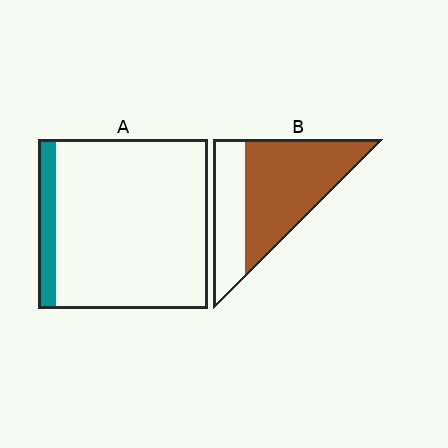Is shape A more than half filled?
No.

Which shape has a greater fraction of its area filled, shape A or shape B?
Shape B.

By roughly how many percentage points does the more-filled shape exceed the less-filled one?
By roughly 55 percentage points (B over A).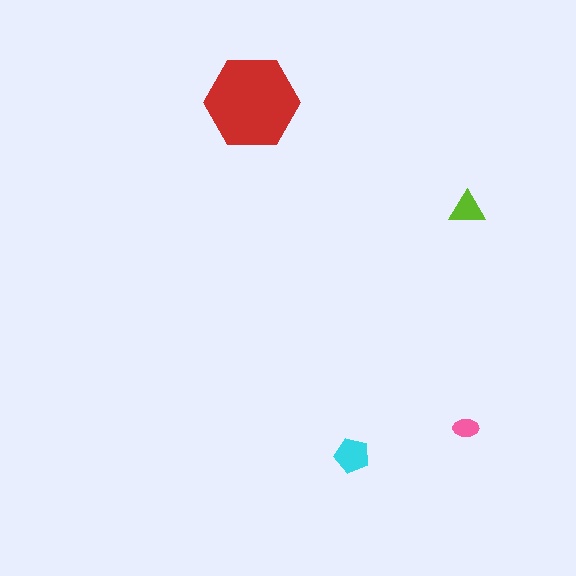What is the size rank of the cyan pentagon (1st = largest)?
2nd.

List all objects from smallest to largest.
The pink ellipse, the lime triangle, the cyan pentagon, the red hexagon.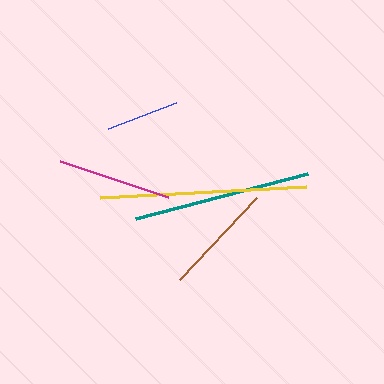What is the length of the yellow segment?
The yellow segment is approximately 206 pixels long.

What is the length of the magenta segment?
The magenta segment is approximately 113 pixels long.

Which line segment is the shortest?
The blue line is the shortest at approximately 72 pixels.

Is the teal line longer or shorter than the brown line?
The teal line is longer than the brown line.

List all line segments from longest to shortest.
From longest to shortest: yellow, teal, magenta, brown, blue.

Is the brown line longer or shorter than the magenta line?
The magenta line is longer than the brown line.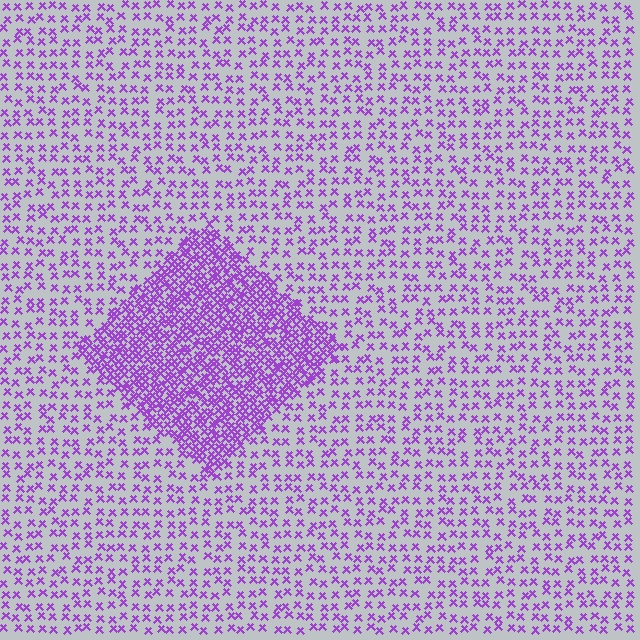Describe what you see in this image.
The image contains small purple elements arranged at two different densities. A diamond-shaped region is visible where the elements are more densely packed than the surrounding area.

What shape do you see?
I see a diamond.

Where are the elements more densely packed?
The elements are more densely packed inside the diamond boundary.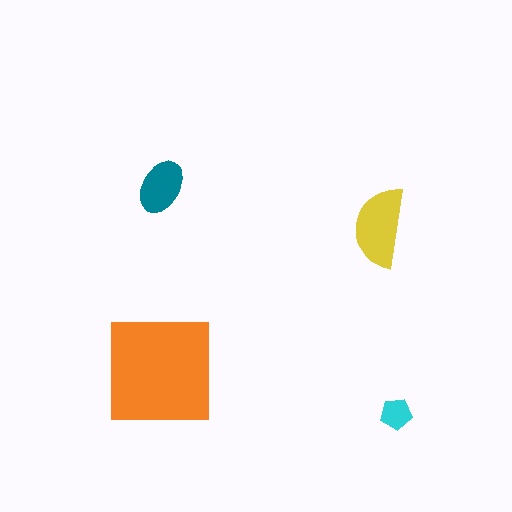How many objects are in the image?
There are 4 objects in the image.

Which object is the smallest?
The cyan pentagon.